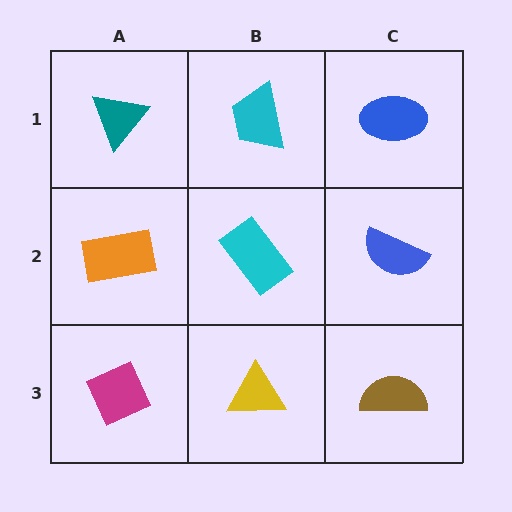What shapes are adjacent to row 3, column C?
A blue semicircle (row 2, column C), a yellow triangle (row 3, column B).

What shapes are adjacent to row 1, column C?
A blue semicircle (row 2, column C), a cyan trapezoid (row 1, column B).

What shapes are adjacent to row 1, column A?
An orange rectangle (row 2, column A), a cyan trapezoid (row 1, column B).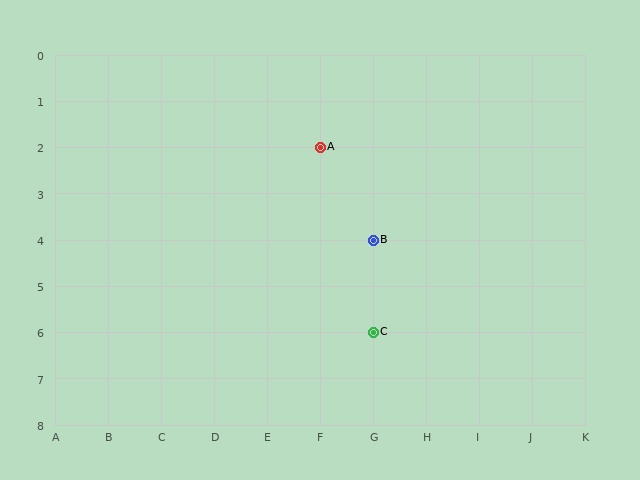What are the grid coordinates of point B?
Point B is at grid coordinates (G, 4).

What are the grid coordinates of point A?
Point A is at grid coordinates (F, 2).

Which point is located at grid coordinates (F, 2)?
Point A is at (F, 2).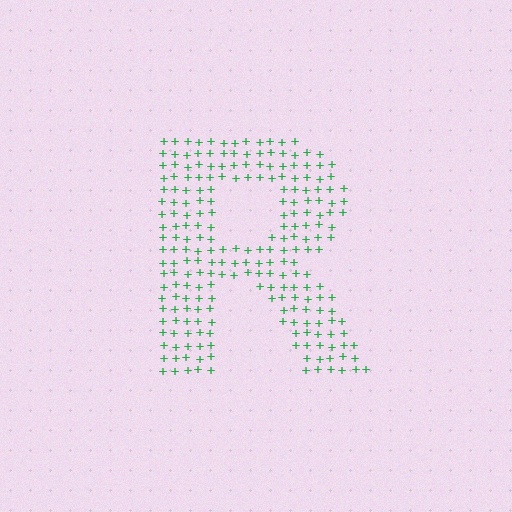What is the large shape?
The large shape is the letter R.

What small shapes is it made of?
It is made of small plus signs.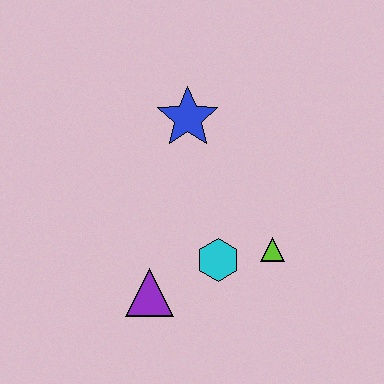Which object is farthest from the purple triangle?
The blue star is farthest from the purple triangle.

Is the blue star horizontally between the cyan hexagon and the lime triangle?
No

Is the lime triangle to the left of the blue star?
No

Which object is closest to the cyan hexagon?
The lime triangle is closest to the cyan hexagon.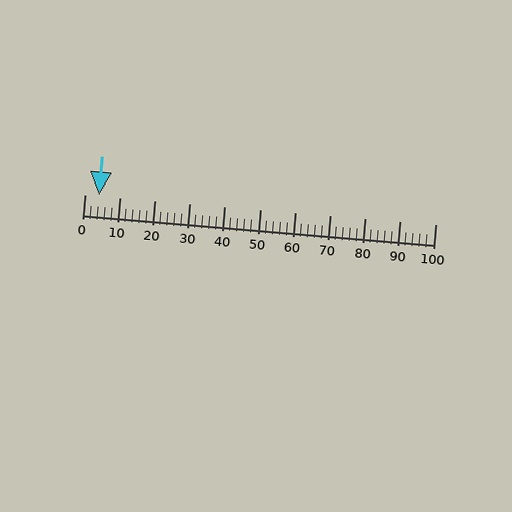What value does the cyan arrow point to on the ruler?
The cyan arrow points to approximately 4.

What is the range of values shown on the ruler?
The ruler shows values from 0 to 100.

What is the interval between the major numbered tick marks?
The major tick marks are spaced 10 units apart.